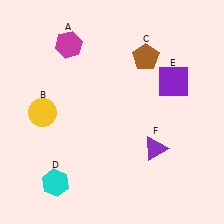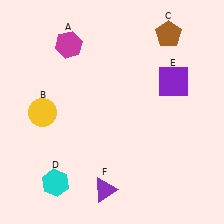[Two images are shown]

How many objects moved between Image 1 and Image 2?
2 objects moved between the two images.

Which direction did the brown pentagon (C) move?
The brown pentagon (C) moved up.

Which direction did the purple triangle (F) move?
The purple triangle (F) moved left.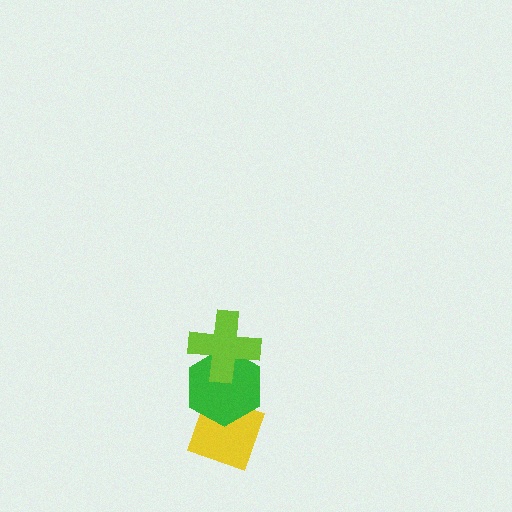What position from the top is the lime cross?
The lime cross is 1st from the top.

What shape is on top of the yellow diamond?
The green hexagon is on top of the yellow diamond.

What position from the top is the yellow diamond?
The yellow diamond is 3rd from the top.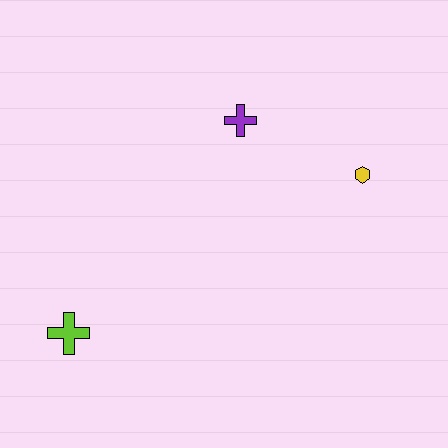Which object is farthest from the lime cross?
The yellow hexagon is farthest from the lime cross.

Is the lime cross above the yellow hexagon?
No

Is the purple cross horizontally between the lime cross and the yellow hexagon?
Yes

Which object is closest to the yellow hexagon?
The purple cross is closest to the yellow hexagon.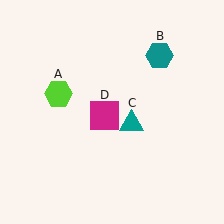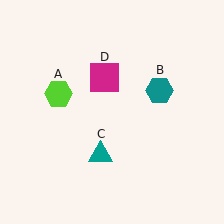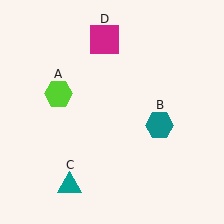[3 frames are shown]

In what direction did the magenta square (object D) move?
The magenta square (object D) moved up.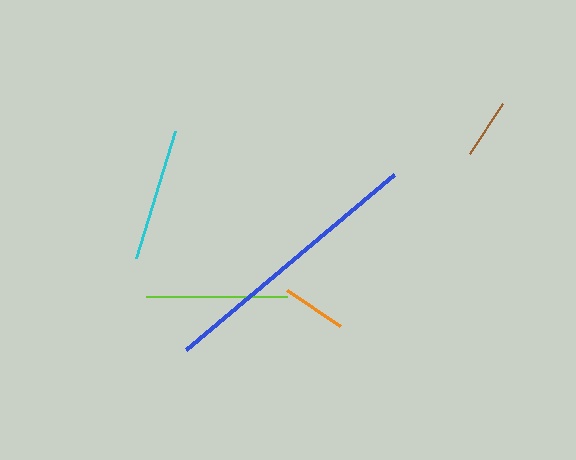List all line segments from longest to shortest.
From longest to shortest: blue, lime, cyan, orange, brown.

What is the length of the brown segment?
The brown segment is approximately 61 pixels long.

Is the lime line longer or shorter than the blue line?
The blue line is longer than the lime line.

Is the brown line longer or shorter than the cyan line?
The cyan line is longer than the brown line.